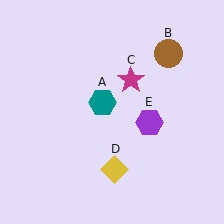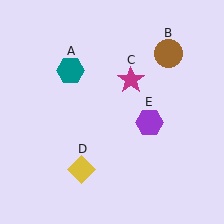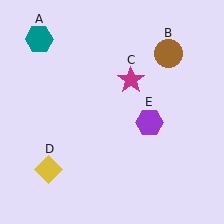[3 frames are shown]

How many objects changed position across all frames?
2 objects changed position: teal hexagon (object A), yellow diamond (object D).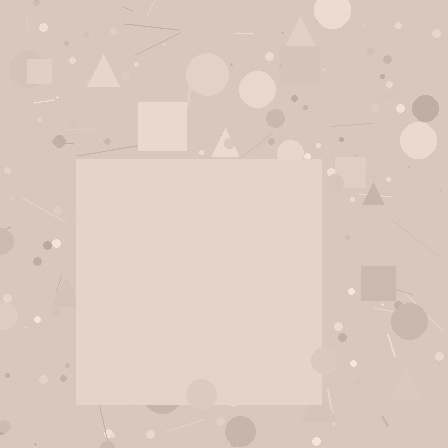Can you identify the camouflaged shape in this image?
The camouflaged shape is a square.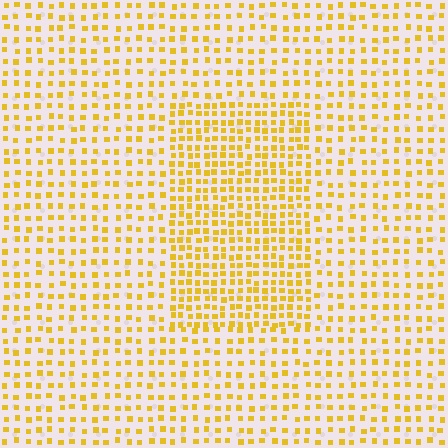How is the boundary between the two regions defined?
The boundary is defined by a change in element density (approximately 1.8x ratio). All elements are the same color, size, and shape.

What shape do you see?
I see a rectangle.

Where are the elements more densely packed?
The elements are more densely packed inside the rectangle boundary.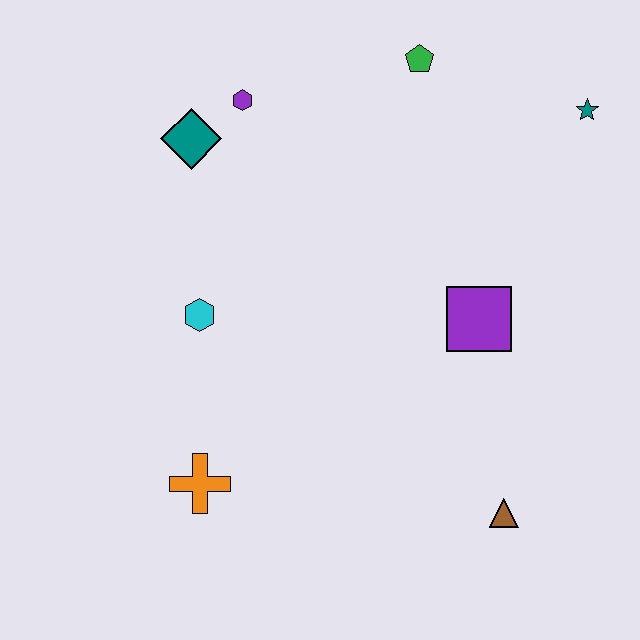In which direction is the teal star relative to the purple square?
The teal star is above the purple square.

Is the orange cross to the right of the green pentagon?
No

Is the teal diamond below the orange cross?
No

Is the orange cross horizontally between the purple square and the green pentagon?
No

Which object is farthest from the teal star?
The orange cross is farthest from the teal star.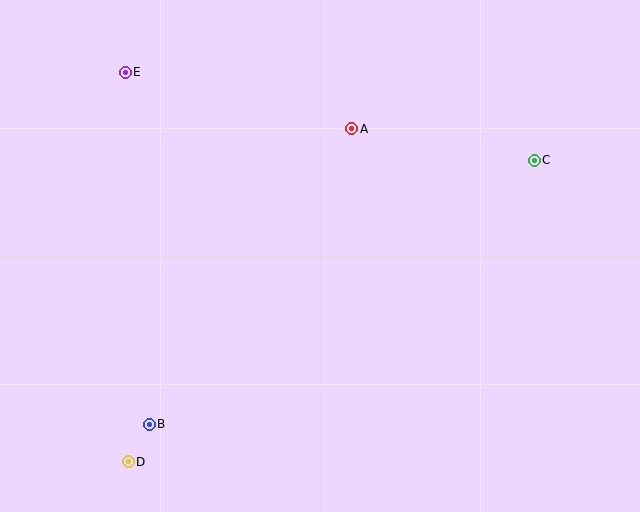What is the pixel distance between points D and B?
The distance between D and B is 43 pixels.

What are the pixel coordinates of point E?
Point E is at (125, 72).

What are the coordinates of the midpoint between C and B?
The midpoint between C and B is at (342, 292).